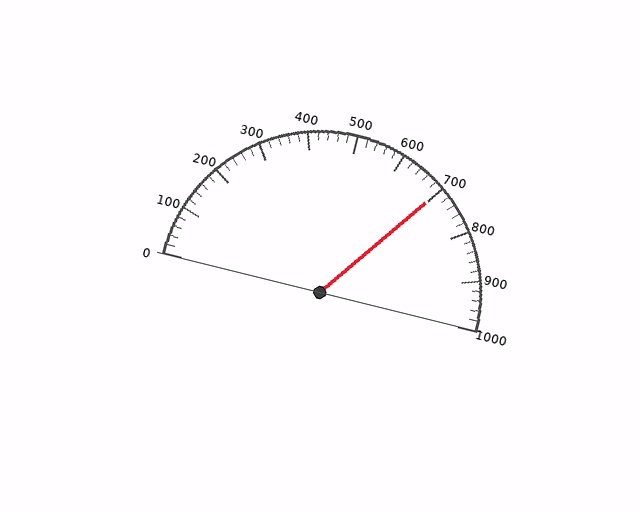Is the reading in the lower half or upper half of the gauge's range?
The reading is in the upper half of the range (0 to 1000).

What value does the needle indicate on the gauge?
The needle indicates approximately 700.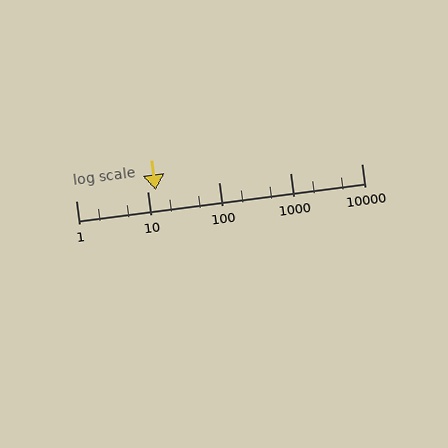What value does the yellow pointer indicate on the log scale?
The pointer indicates approximately 13.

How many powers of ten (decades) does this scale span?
The scale spans 4 decades, from 1 to 10000.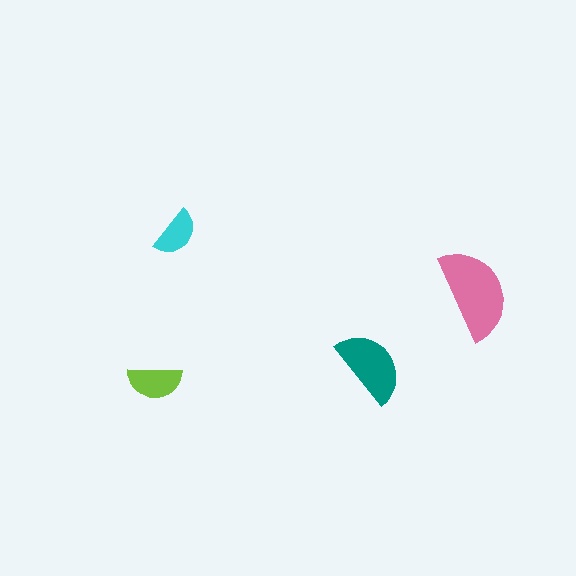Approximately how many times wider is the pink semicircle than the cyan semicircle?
About 2 times wider.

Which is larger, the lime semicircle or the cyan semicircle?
The lime one.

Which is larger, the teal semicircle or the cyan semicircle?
The teal one.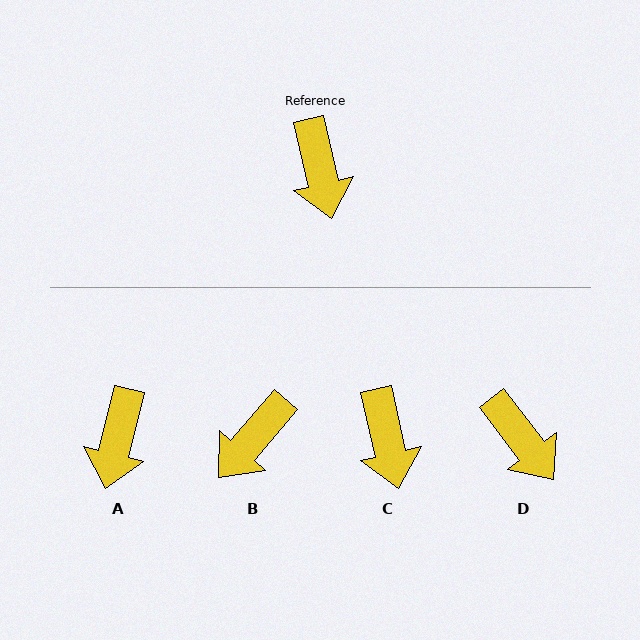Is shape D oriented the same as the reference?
No, it is off by about 24 degrees.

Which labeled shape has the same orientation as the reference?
C.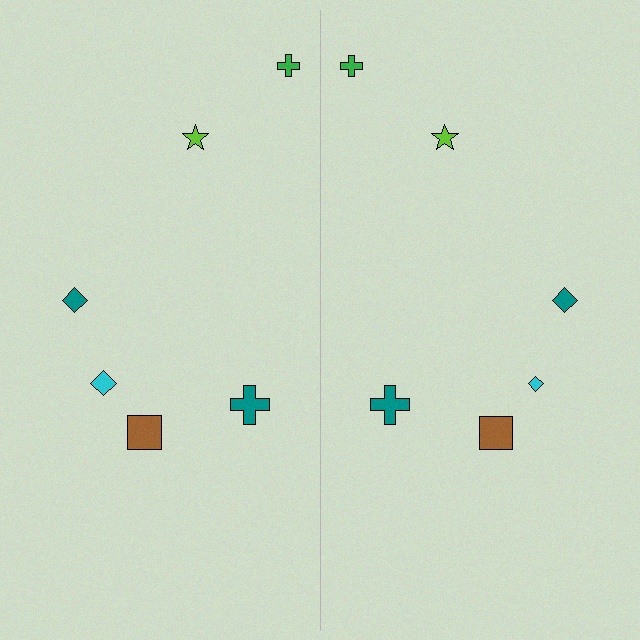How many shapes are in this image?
There are 12 shapes in this image.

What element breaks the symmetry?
The cyan diamond on the right side has a different size than its mirror counterpart.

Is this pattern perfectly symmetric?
No, the pattern is not perfectly symmetric. The cyan diamond on the right side has a different size than its mirror counterpart.